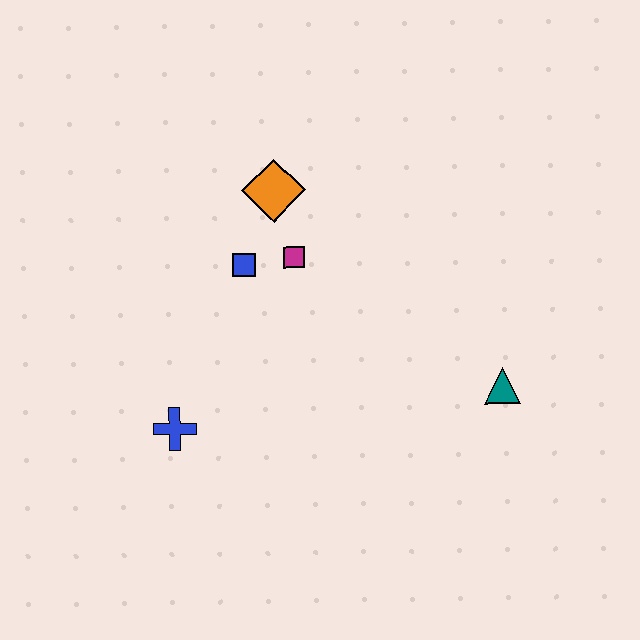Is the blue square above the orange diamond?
No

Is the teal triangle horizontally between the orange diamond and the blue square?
No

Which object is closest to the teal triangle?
The magenta square is closest to the teal triangle.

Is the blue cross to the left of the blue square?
Yes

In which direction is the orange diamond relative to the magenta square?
The orange diamond is above the magenta square.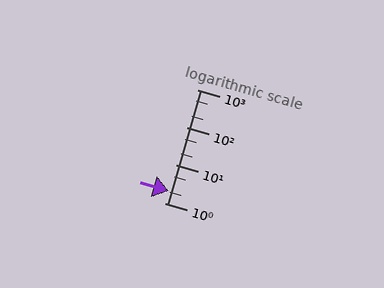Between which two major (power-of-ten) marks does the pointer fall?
The pointer is between 1 and 10.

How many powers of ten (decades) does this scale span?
The scale spans 3 decades, from 1 to 1000.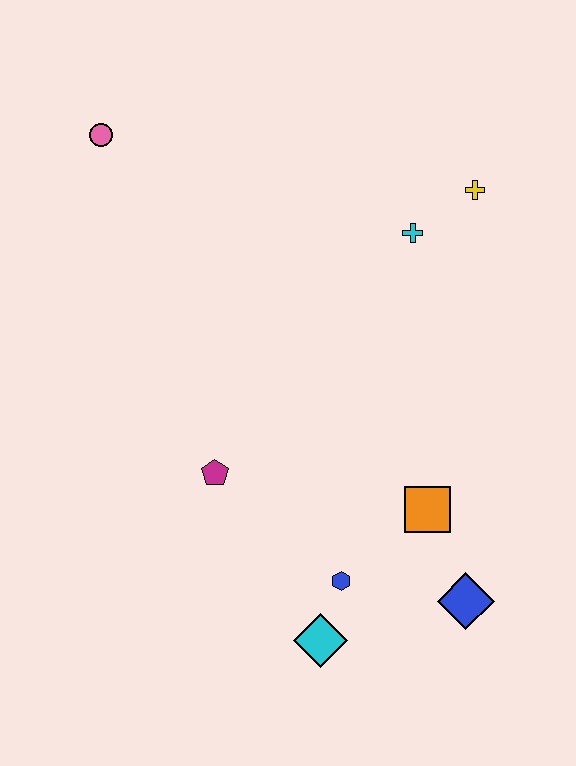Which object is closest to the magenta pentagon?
The blue hexagon is closest to the magenta pentagon.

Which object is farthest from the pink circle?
The blue diamond is farthest from the pink circle.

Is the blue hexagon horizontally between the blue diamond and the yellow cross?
No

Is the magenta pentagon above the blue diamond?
Yes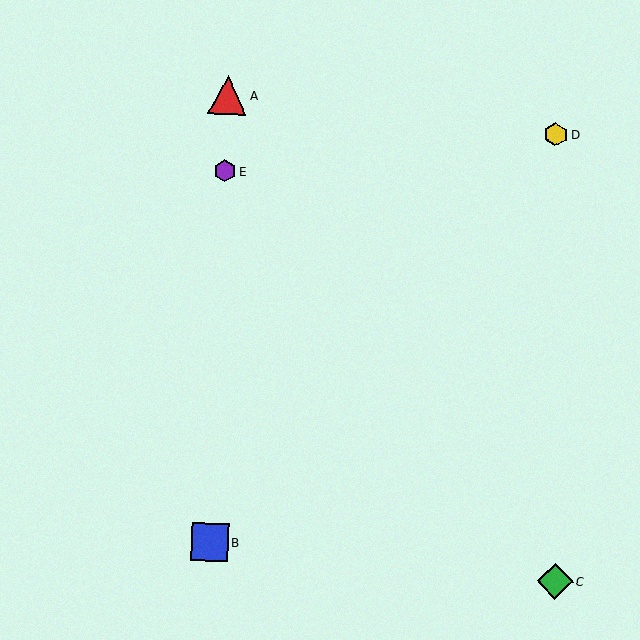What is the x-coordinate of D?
Object D is at x≈556.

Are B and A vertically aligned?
Yes, both are at x≈210.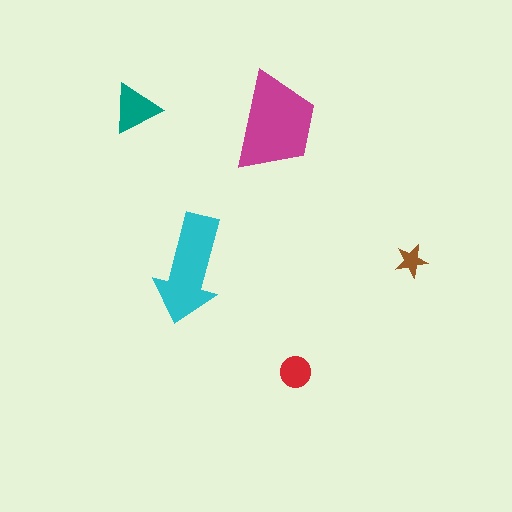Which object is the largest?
The magenta trapezoid.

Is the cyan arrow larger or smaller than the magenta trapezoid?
Smaller.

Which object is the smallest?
The brown star.